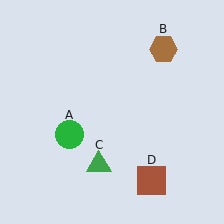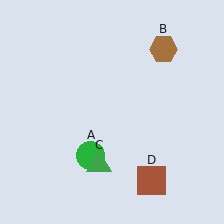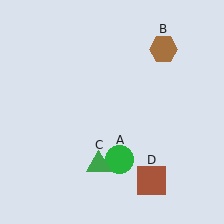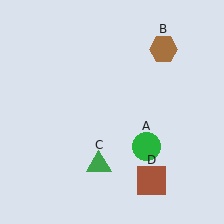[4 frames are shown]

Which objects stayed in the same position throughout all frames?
Brown hexagon (object B) and green triangle (object C) and brown square (object D) remained stationary.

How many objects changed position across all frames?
1 object changed position: green circle (object A).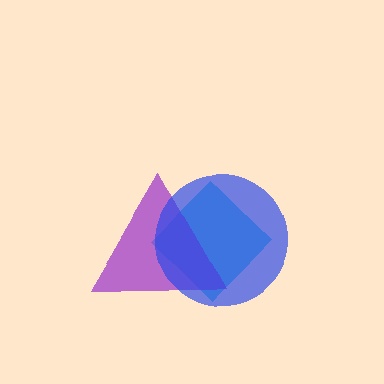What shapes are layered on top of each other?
The layered shapes are: a cyan diamond, a purple triangle, a blue circle.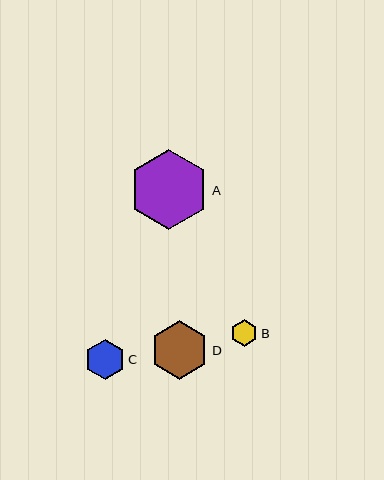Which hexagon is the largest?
Hexagon A is the largest with a size of approximately 80 pixels.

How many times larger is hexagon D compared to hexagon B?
Hexagon D is approximately 2.2 times the size of hexagon B.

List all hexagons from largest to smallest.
From largest to smallest: A, D, C, B.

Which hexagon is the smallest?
Hexagon B is the smallest with a size of approximately 27 pixels.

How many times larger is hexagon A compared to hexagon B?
Hexagon A is approximately 3.0 times the size of hexagon B.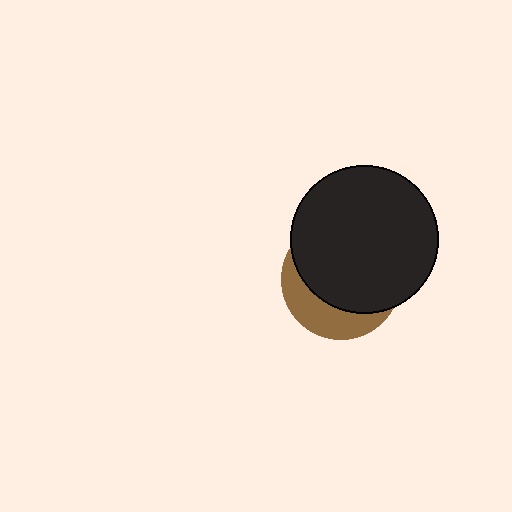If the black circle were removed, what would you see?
You would see the complete brown circle.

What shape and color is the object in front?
The object in front is a black circle.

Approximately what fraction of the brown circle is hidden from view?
Roughly 70% of the brown circle is hidden behind the black circle.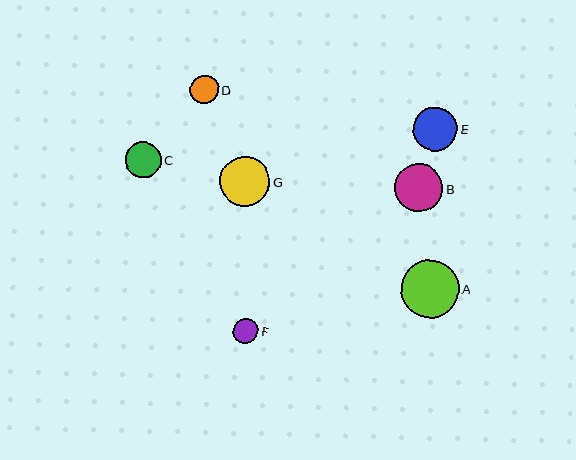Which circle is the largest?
Circle A is the largest with a size of approximately 58 pixels.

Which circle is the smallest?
Circle F is the smallest with a size of approximately 25 pixels.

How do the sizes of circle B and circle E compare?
Circle B and circle E are approximately the same size.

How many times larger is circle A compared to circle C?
Circle A is approximately 1.6 times the size of circle C.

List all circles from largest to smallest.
From largest to smallest: A, G, B, E, C, D, F.